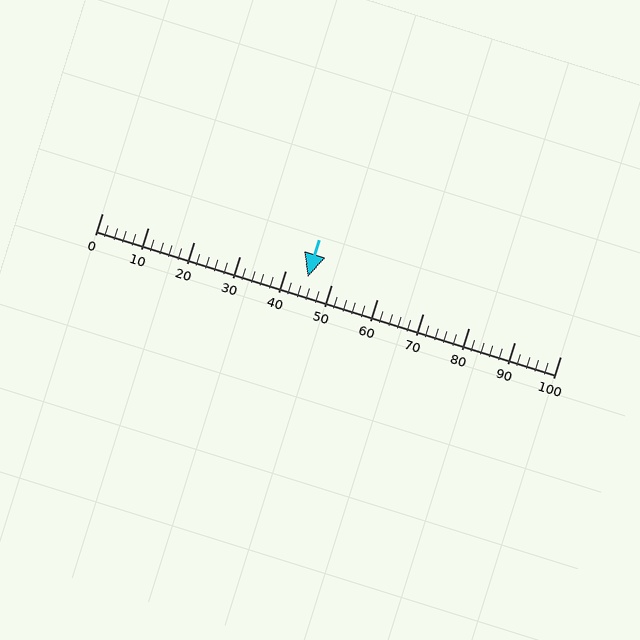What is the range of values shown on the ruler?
The ruler shows values from 0 to 100.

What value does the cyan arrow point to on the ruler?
The cyan arrow points to approximately 45.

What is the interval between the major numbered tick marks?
The major tick marks are spaced 10 units apart.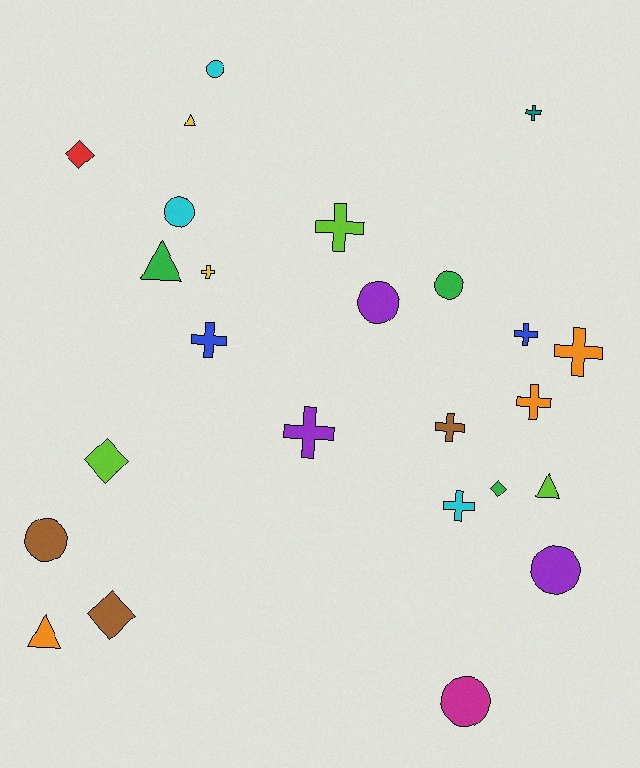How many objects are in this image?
There are 25 objects.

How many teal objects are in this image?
There is 1 teal object.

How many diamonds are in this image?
There are 4 diamonds.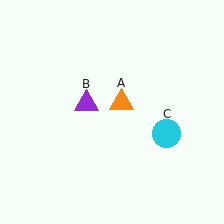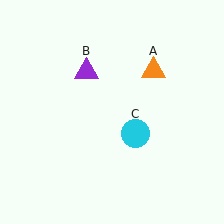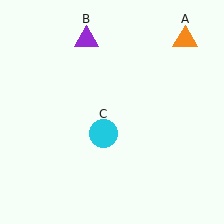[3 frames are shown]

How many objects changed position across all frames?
3 objects changed position: orange triangle (object A), purple triangle (object B), cyan circle (object C).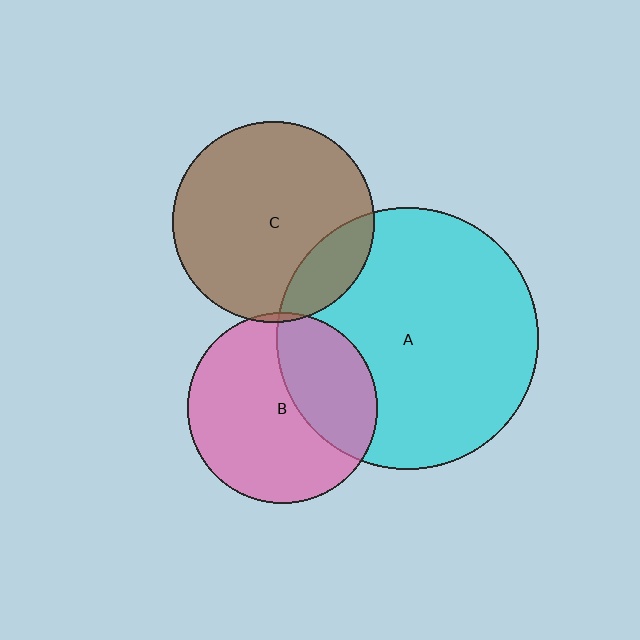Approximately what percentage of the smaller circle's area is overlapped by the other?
Approximately 15%.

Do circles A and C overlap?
Yes.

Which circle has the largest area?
Circle A (cyan).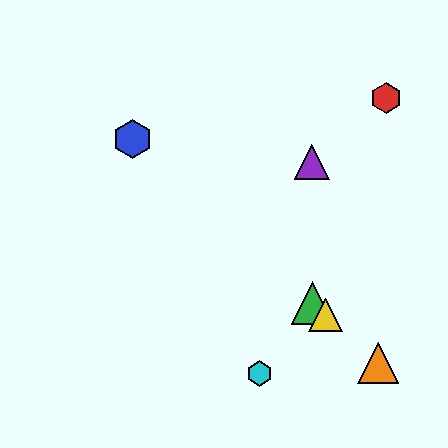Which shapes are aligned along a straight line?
The blue hexagon, the green triangle, the yellow triangle, the orange triangle are aligned along a straight line.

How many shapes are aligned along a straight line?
4 shapes (the blue hexagon, the green triangle, the yellow triangle, the orange triangle) are aligned along a straight line.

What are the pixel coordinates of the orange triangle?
The orange triangle is at (378, 363).